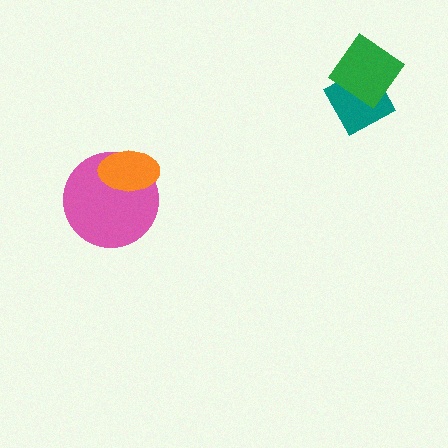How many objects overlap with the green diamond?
1 object overlaps with the green diamond.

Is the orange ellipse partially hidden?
No, no other shape covers it.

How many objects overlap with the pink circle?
1 object overlaps with the pink circle.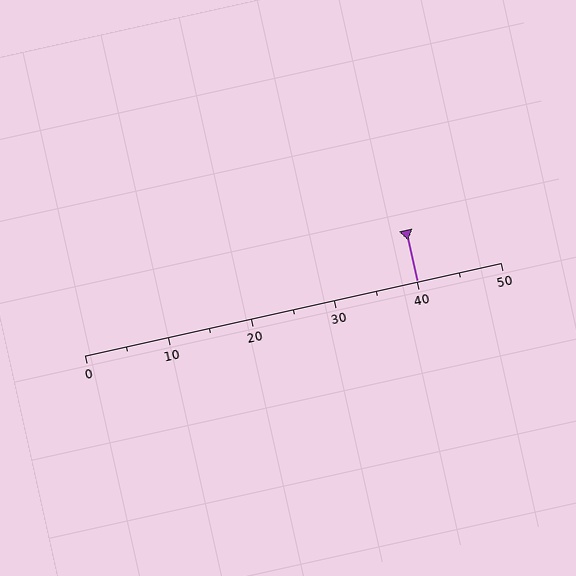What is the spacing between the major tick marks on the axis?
The major ticks are spaced 10 apart.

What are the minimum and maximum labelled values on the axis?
The axis runs from 0 to 50.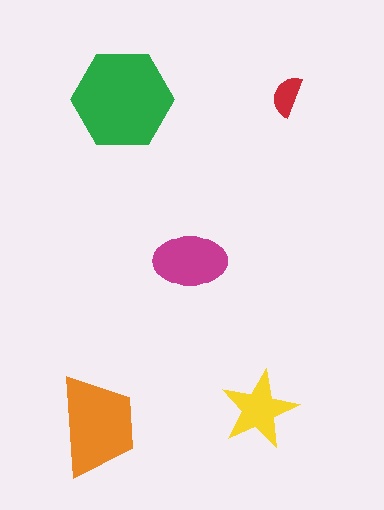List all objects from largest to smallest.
The green hexagon, the orange trapezoid, the magenta ellipse, the yellow star, the red semicircle.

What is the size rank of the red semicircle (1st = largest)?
5th.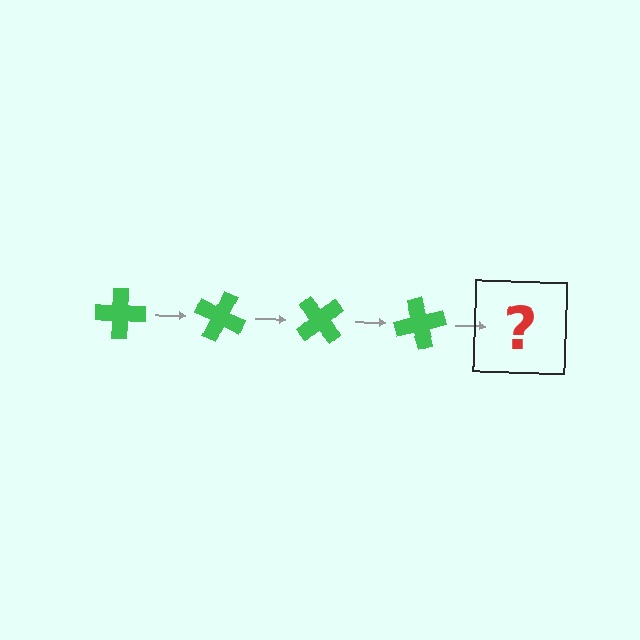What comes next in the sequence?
The next element should be a green cross rotated 100 degrees.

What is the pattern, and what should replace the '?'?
The pattern is that the cross rotates 25 degrees each step. The '?' should be a green cross rotated 100 degrees.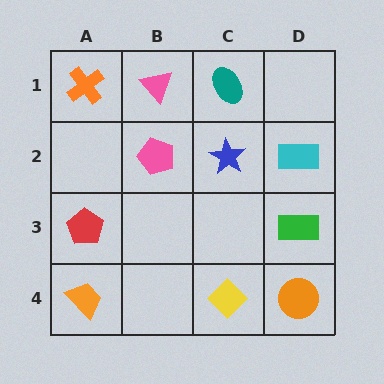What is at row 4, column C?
A yellow diamond.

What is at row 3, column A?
A red pentagon.